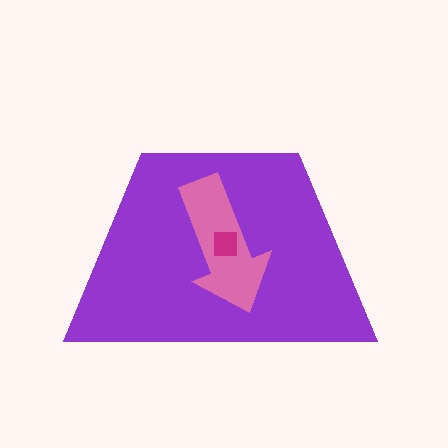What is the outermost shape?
The purple trapezoid.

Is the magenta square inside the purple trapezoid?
Yes.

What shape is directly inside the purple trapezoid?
The pink arrow.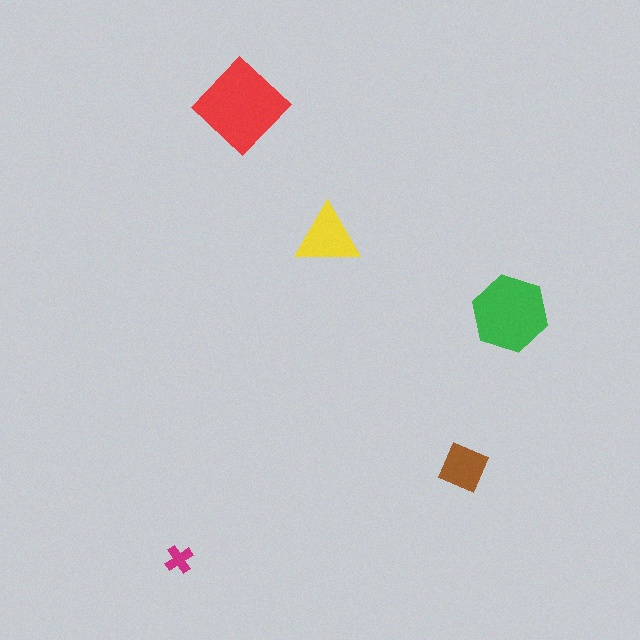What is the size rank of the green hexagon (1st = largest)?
2nd.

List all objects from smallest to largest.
The magenta cross, the brown diamond, the yellow triangle, the green hexagon, the red diamond.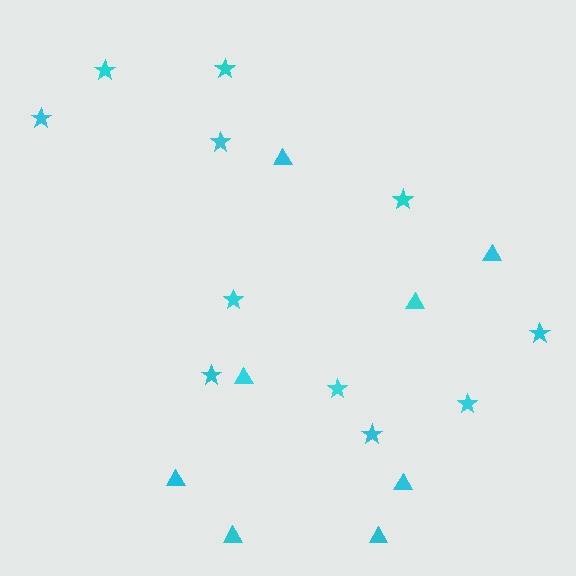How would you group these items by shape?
There are 2 groups: one group of stars (11) and one group of triangles (8).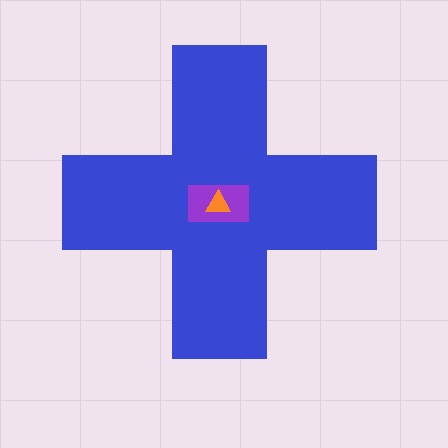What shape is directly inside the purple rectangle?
The orange triangle.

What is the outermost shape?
The blue cross.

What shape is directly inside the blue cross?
The purple rectangle.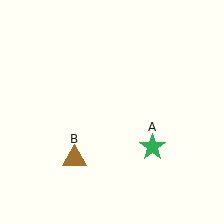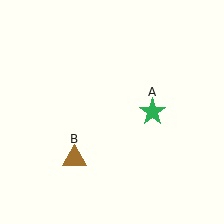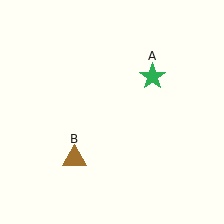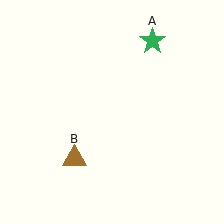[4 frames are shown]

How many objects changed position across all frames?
1 object changed position: green star (object A).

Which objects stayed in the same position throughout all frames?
Brown triangle (object B) remained stationary.